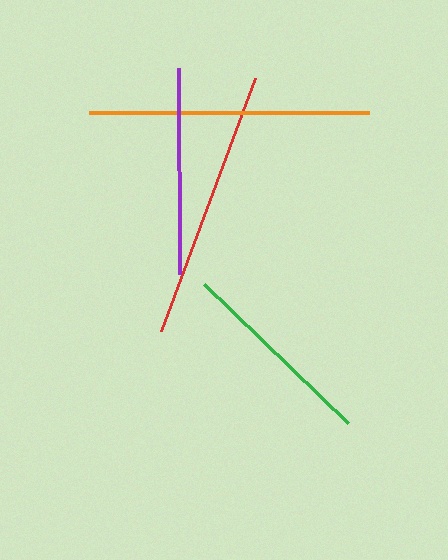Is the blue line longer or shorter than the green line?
The green line is longer than the blue line.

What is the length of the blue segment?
The blue segment is approximately 89 pixels long.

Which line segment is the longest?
The orange line is the longest at approximately 280 pixels.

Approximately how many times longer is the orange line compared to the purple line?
The orange line is approximately 1.4 times the length of the purple line.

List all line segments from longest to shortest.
From longest to shortest: orange, red, purple, green, blue.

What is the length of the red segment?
The red segment is approximately 270 pixels long.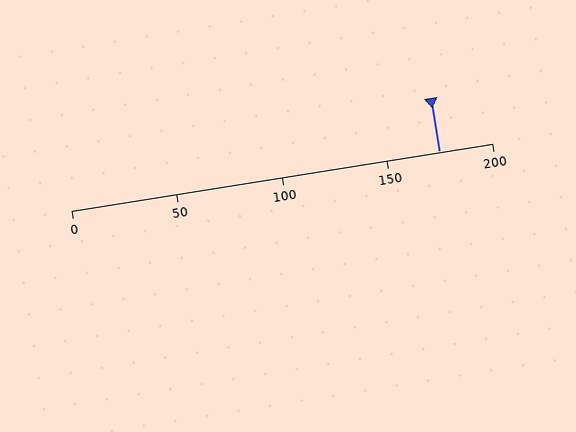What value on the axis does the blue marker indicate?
The marker indicates approximately 175.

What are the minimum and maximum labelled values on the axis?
The axis runs from 0 to 200.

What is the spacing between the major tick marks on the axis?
The major ticks are spaced 50 apart.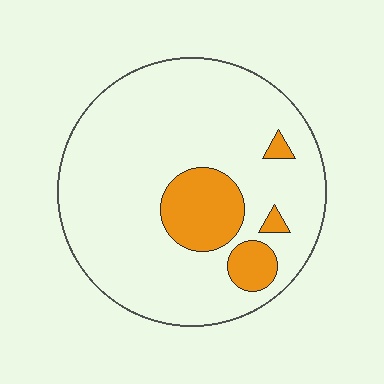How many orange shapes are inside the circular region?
4.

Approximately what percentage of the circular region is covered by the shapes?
Approximately 15%.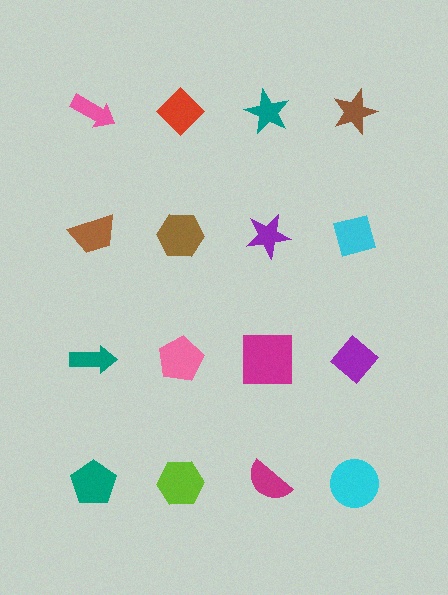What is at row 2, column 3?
A purple star.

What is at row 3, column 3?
A magenta square.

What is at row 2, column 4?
A cyan square.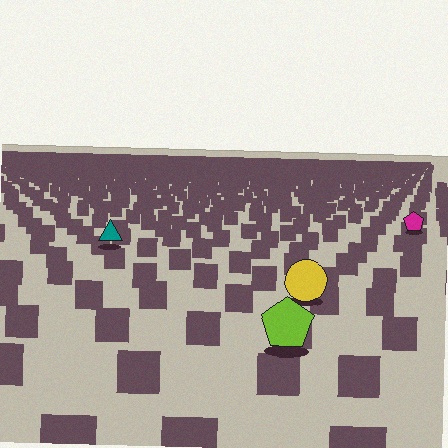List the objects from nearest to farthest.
From nearest to farthest: the lime pentagon, the yellow circle, the teal triangle, the magenta pentagon.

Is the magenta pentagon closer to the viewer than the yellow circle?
No. The yellow circle is closer — you can tell from the texture gradient: the ground texture is coarser near it.